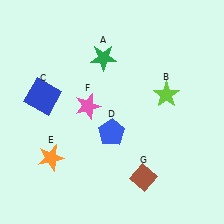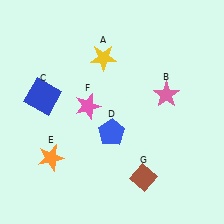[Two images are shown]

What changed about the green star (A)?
In Image 1, A is green. In Image 2, it changed to yellow.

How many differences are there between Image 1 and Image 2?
There are 2 differences between the two images.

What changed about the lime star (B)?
In Image 1, B is lime. In Image 2, it changed to pink.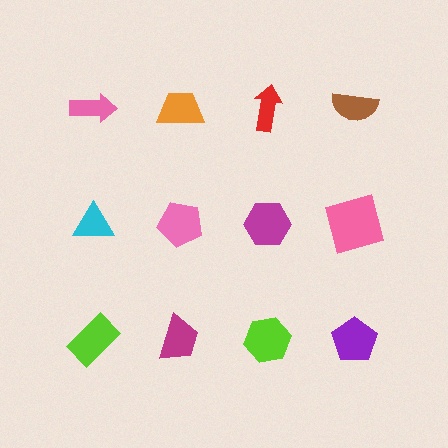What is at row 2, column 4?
A pink square.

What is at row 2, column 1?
A cyan triangle.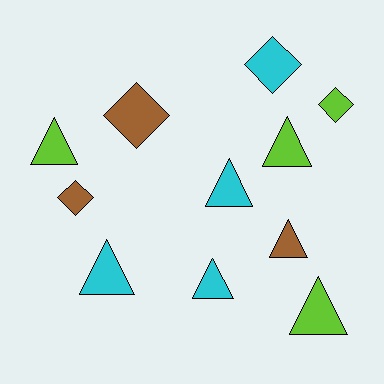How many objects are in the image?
There are 11 objects.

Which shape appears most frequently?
Triangle, with 7 objects.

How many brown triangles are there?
There is 1 brown triangle.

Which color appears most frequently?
Lime, with 4 objects.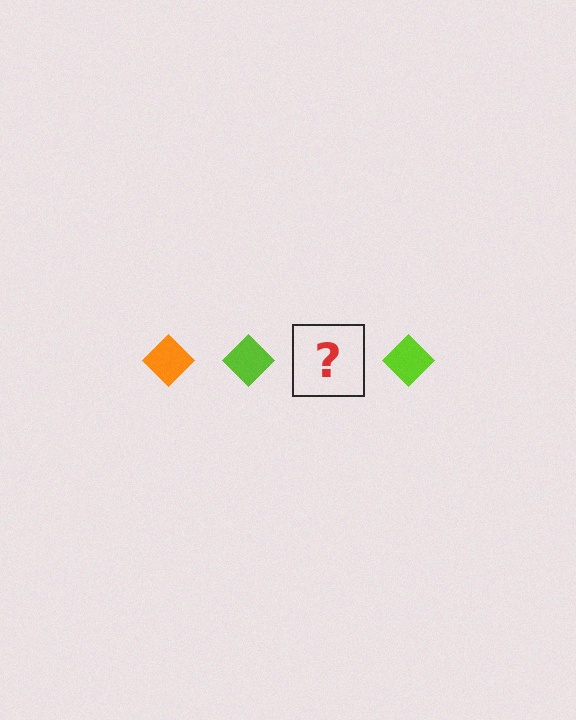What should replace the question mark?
The question mark should be replaced with an orange diamond.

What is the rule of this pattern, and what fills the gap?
The rule is that the pattern cycles through orange, lime diamonds. The gap should be filled with an orange diamond.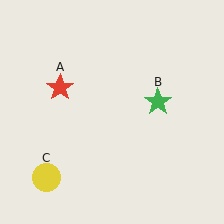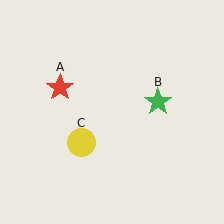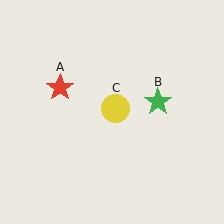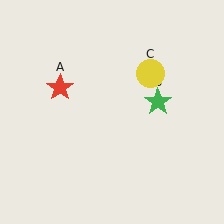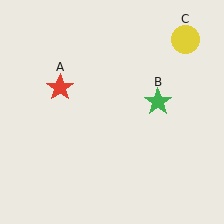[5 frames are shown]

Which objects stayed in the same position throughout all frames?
Red star (object A) and green star (object B) remained stationary.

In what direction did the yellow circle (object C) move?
The yellow circle (object C) moved up and to the right.